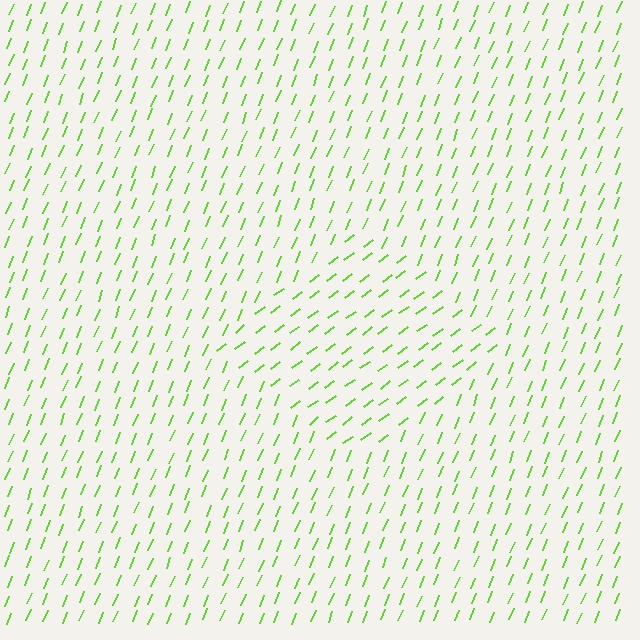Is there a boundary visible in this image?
Yes, there is a texture boundary formed by a change in line orientation.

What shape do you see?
I see a diamond.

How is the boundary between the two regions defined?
The boundary is defined purely by a change in line orientation (approximately 31 degrees difference). All lines are the same color and thickness.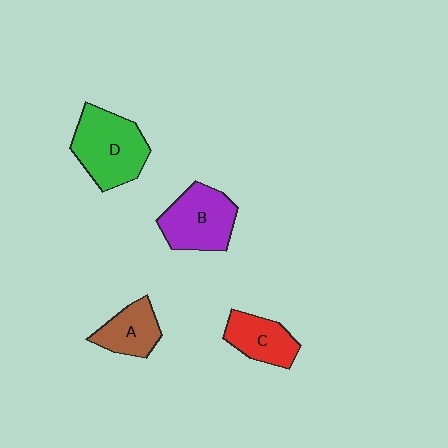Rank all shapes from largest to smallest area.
From largest to smallest: D (green), B (purple), C (red), A (brown).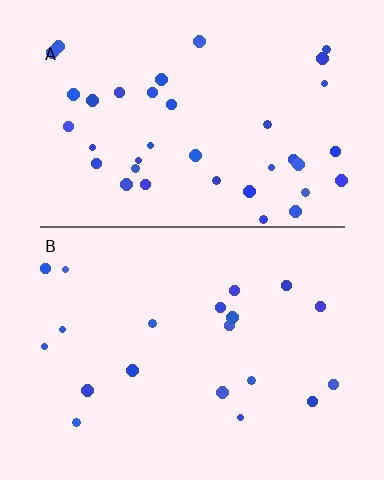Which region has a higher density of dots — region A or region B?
A (the top).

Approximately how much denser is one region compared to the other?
Approximately 2.0× — region A over region B.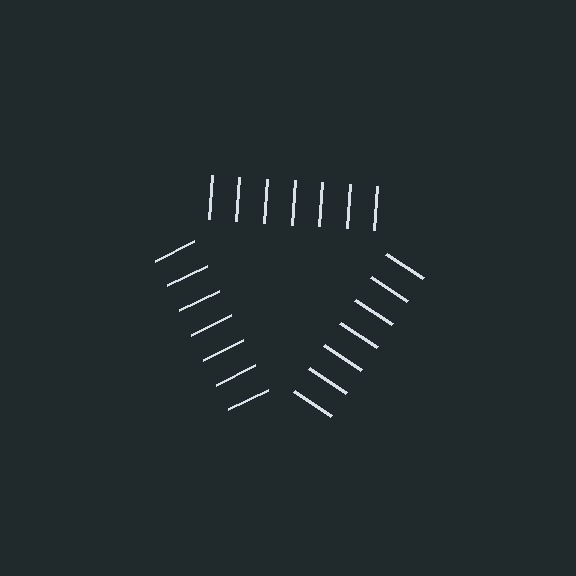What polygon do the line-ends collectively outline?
An illusory triangle — the line segments terminate on its edges but no continuous stroke is drawn.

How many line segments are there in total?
21 — 7 along each of the 3 edges.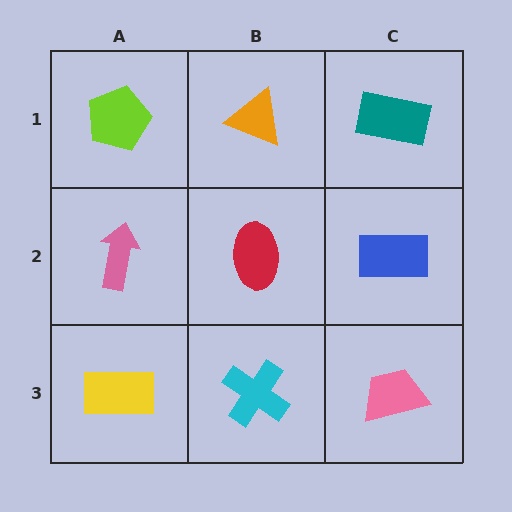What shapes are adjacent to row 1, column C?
A blue rectangle (row 2, column C), an orange triangle (row 1, column B).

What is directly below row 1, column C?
A blue rectangle.